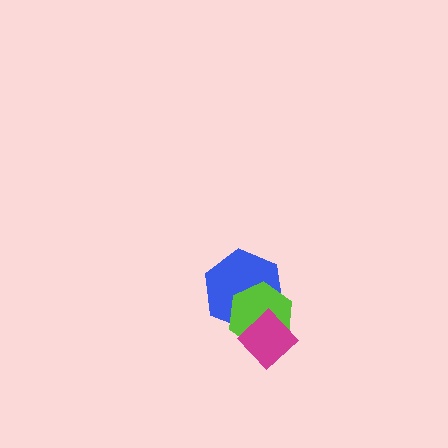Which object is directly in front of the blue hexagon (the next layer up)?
The lime hexagon is directly in front of the blue hexagon.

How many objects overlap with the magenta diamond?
2 objects overlap with the magenta diamond.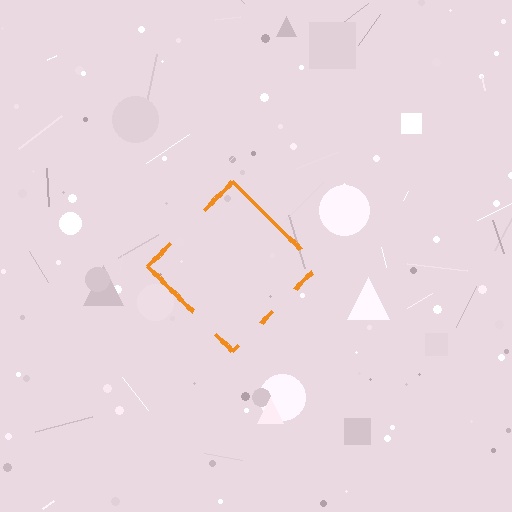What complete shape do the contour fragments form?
The contour fragments form a diamond.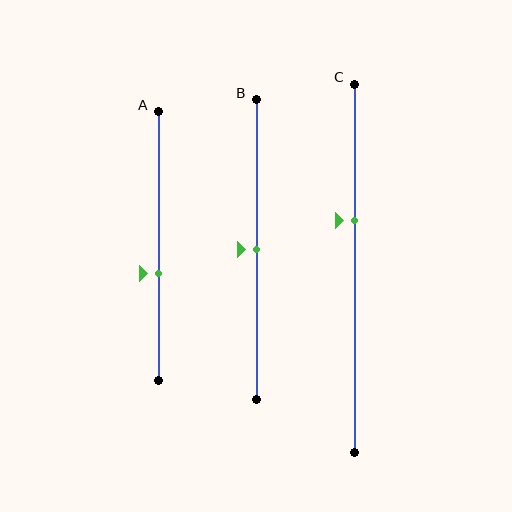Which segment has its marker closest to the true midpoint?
Segment B has its marker closest to the true midpoint.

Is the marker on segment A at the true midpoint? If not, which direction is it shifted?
No, the marker on segment A is shifted downward by about 10% of the segment length.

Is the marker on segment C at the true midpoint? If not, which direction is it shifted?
No, the marker on segment C is shifted upward by about 13% of the segment length.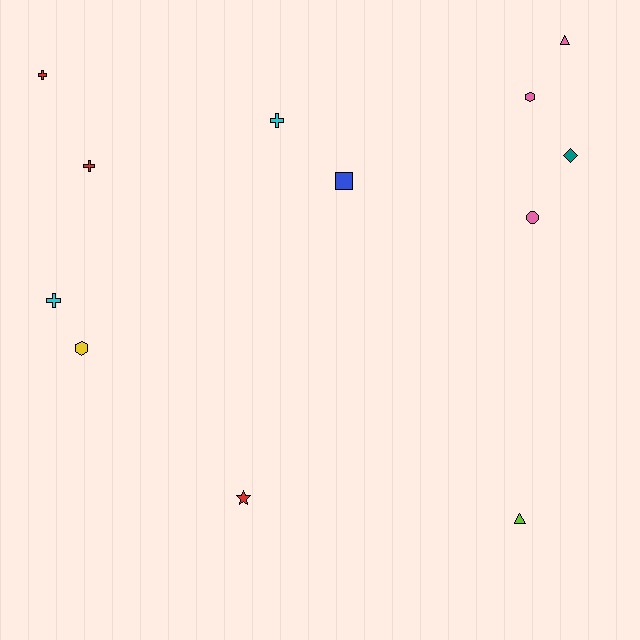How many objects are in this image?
There are 12 objects.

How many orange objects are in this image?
There are no orange objects.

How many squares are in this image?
There is 1 square.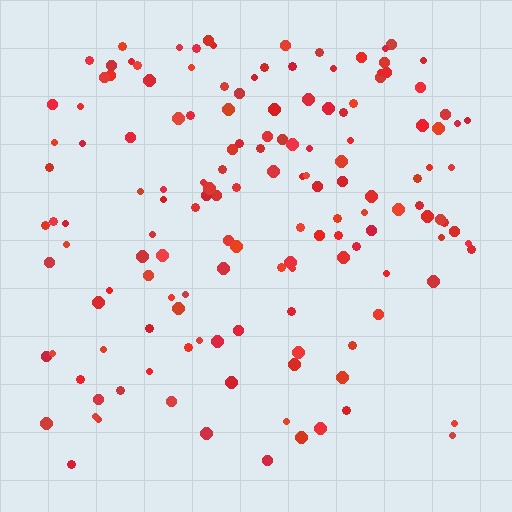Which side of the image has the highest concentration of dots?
The top.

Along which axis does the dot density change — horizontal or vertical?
Vertical.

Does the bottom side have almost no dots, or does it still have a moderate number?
Still a moderate number, just noticeably fewer than the top.